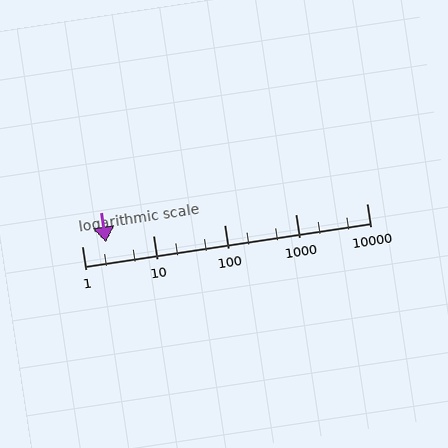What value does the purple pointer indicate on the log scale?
The pointer indicates approximately 2.2.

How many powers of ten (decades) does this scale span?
The scale spans 4 decades, from 1 to 10000.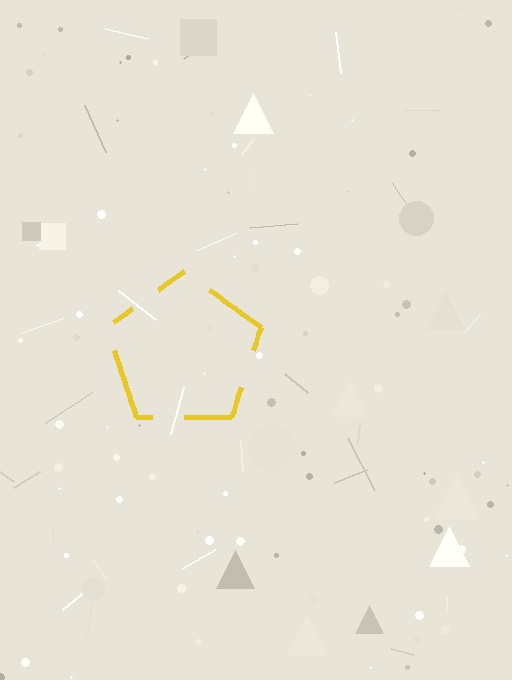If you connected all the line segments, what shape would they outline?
They would outline a pentagon.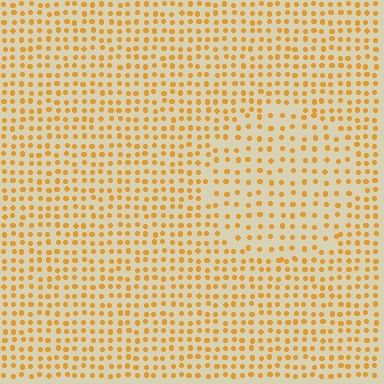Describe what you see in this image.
The image contains small orange elements arranged at two different densities. A circle-shaped region is visible where the elements are less densely packed than the surrounding area.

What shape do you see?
I see a circle.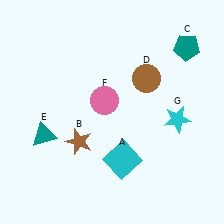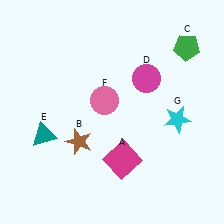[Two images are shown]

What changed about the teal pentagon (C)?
In Image 1, C is teal. In Image 2, it changed to green.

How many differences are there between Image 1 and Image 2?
There are 3 differences between the two images.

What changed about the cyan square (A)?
In Image 1, A is cyan. In Image 2, it changed to magenta.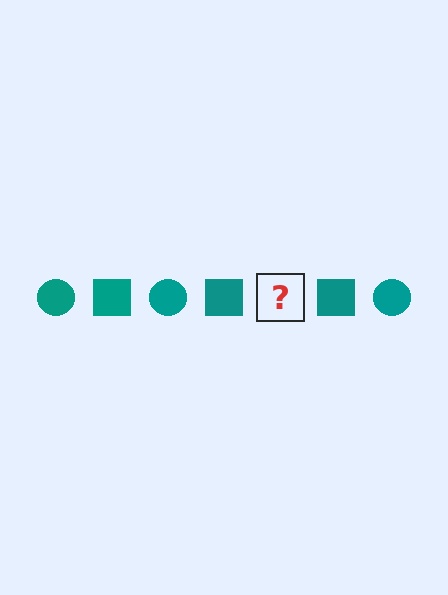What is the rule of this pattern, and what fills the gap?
The rule is that the pattern cycles through circle, square shapes in teal. The gap should be filled with a teal circle.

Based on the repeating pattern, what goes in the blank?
The blank should be a teal circle.